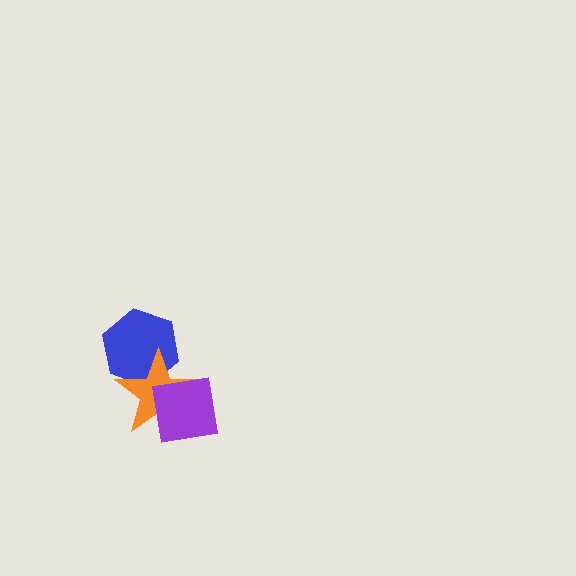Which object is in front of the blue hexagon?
The orange star is in front of the blue hexagon.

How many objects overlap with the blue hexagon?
1 object overlaps with the blue hexagon.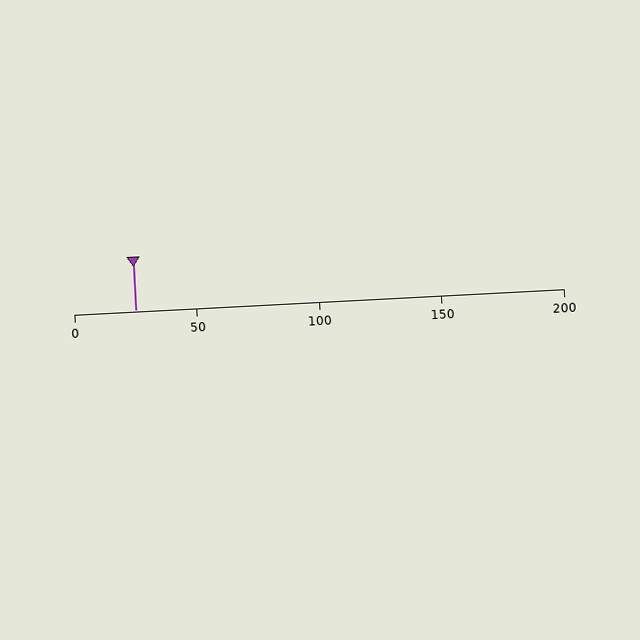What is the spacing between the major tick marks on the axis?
The major ticks are spaced 50 apart.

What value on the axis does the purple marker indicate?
The marker indicates approximately 25.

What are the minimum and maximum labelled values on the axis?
The axis runs from 0 to 200.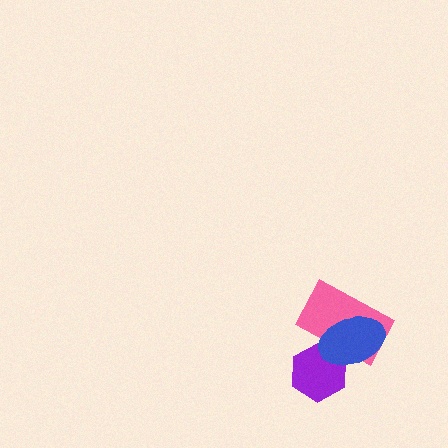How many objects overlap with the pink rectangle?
2 objects overlap with the pink rectangle.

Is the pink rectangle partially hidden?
Yes, it is partially covered by another shape.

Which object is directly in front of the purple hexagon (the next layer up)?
The pink rectangle is directly in front of the purple hexagon.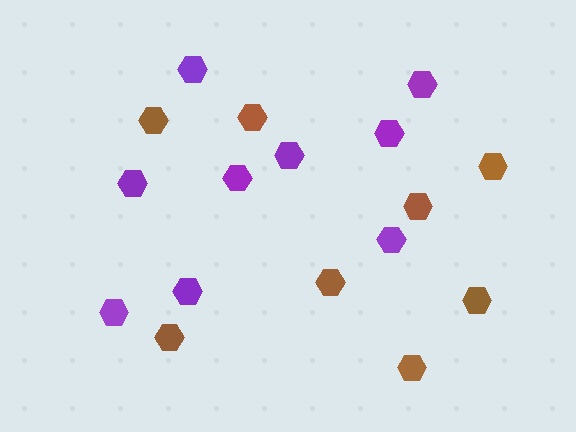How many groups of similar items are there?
There are 2 groups: one group of brown hexagons (8) and one group of purple hexagons (9).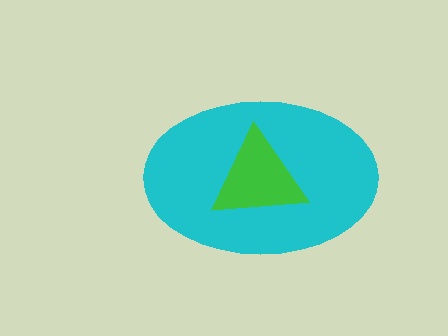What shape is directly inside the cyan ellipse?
The green triangle.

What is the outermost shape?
The cyan ellipse.